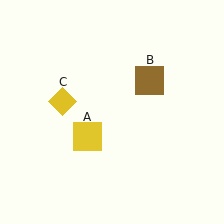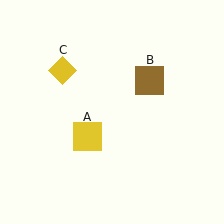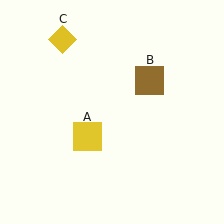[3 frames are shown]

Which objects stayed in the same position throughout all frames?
Yellow square (object A) and brown square (object B) remained stationary.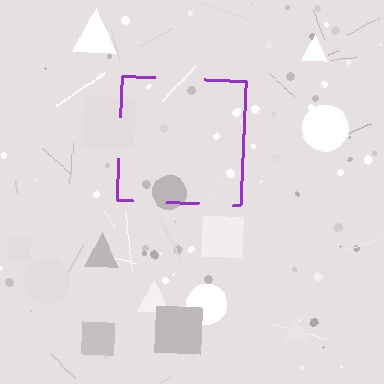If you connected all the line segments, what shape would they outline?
They would outline a square.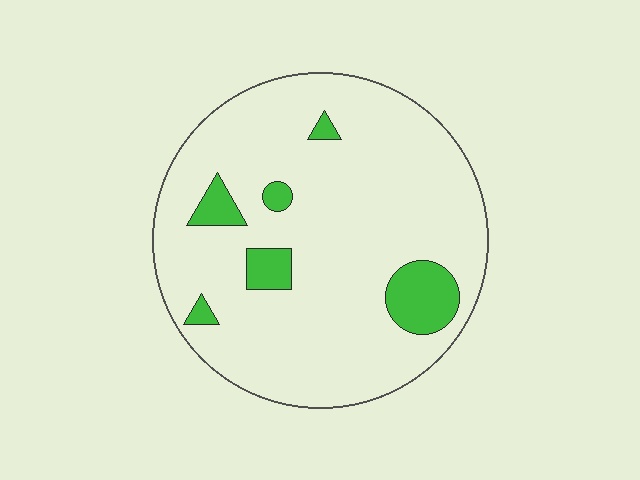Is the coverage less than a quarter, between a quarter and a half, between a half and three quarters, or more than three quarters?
Less than a quarter.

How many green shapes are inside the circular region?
6.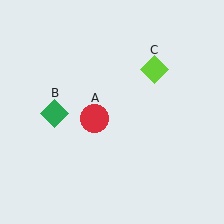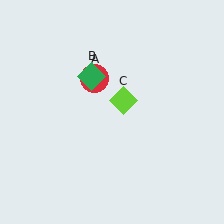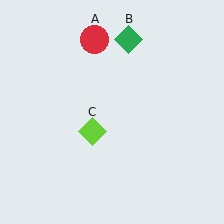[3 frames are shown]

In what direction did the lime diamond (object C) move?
The lime diamond (object C) moved down and to the left.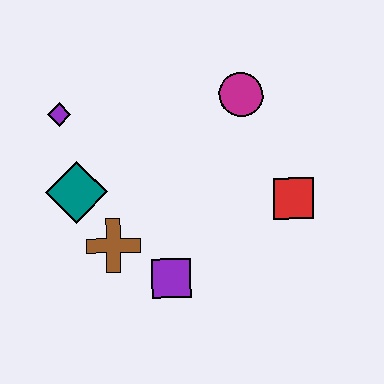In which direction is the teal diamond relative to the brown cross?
The teal diamond is above the brown cross.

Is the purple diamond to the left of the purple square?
Yes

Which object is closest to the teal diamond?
The brown cross is closest to the teal diamond.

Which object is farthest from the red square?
The purple diamond is farthest from the red square.